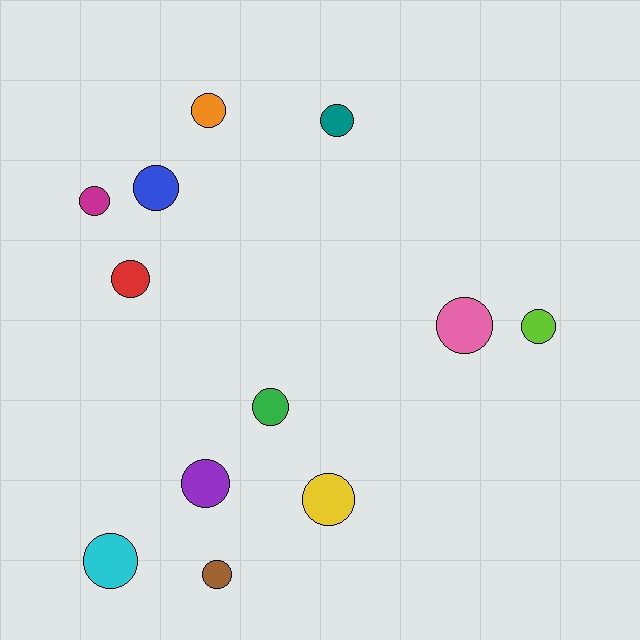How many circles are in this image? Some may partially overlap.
There are 12 circles.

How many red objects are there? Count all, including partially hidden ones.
There is 1 red object.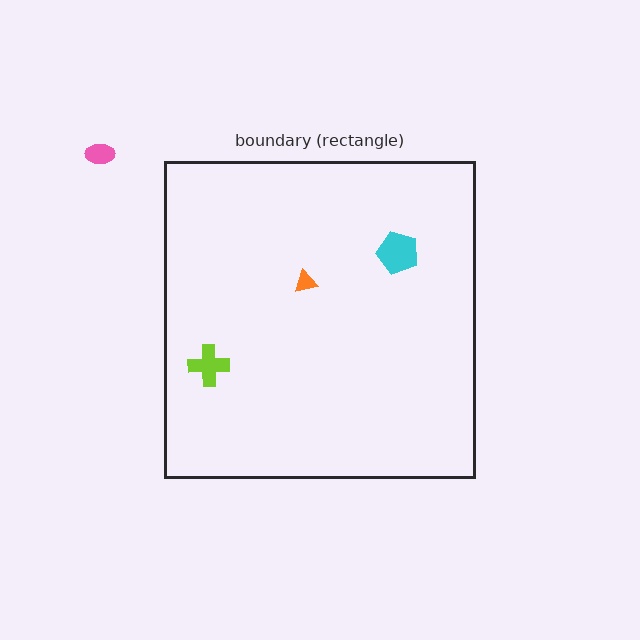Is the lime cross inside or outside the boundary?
Inside.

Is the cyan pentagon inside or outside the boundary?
Inside.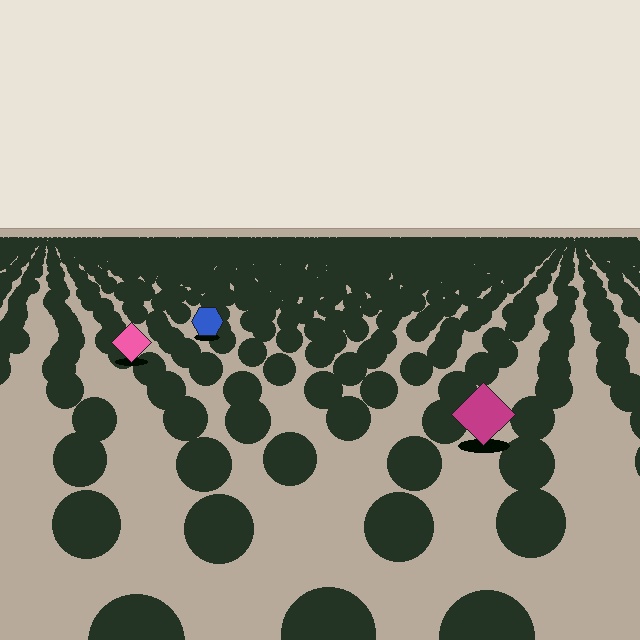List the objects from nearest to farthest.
From nearest to farthest: the magenta diamond, the pink diamond, the blue hexagon.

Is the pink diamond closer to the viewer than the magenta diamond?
No. The magenta diamond is closer — you can tell from the texture gradient: the ground texture is coarser near it.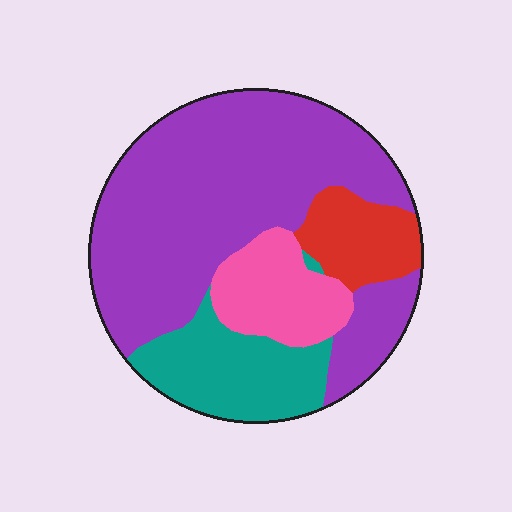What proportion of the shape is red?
Red takes up about one tenth (1/10) of the shape.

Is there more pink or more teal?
Teal.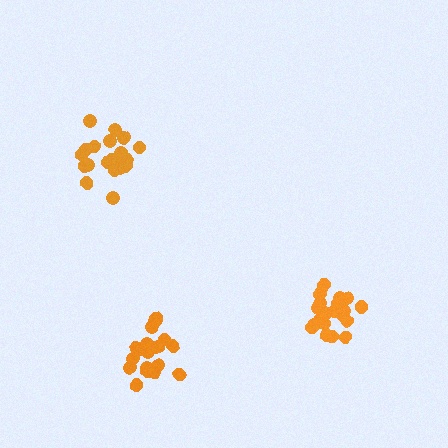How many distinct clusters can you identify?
There are 3 distinct clusters.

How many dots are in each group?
Group 1: 20 dots, Group 2: 21 dots, Group 3: 21 dots (62 total).